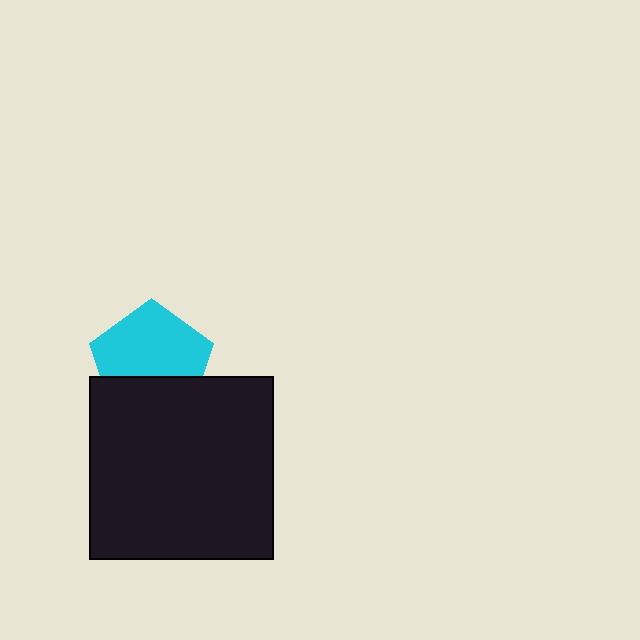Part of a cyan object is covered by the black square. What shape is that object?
It is a pentagon.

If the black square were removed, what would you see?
You would see the complete cyan pentagon.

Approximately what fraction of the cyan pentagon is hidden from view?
Roughly 37% of the cyan pentagon is hidden behind the black square.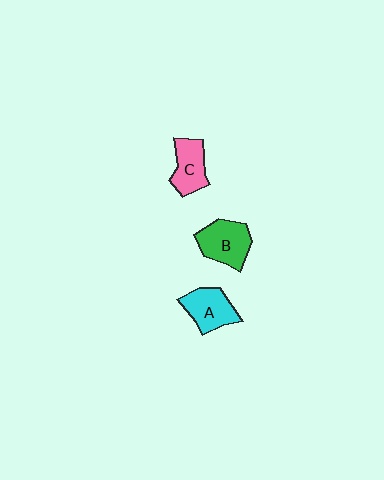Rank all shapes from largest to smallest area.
From largest to smallest: B (green), A (cyan), C (pink).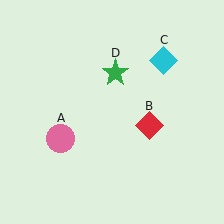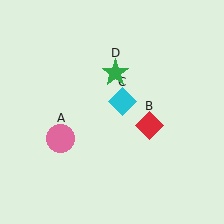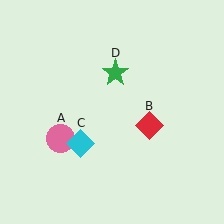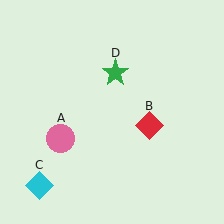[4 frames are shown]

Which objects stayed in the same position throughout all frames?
Pink circle (object A) and red diamond (object B) and green star (object D) remained stationary.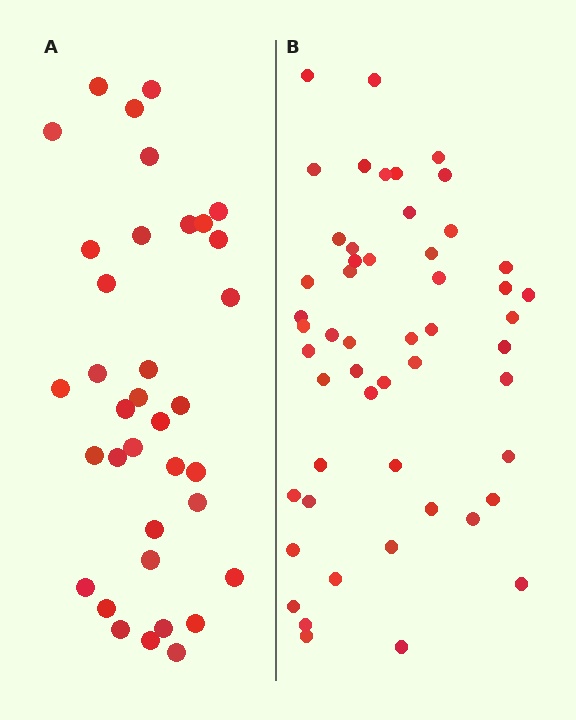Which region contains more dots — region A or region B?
Region B (the right region) has more dots.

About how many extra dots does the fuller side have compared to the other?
Region B has approximately 15 more dots than region A.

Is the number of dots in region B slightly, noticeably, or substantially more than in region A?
Region B has noticeably more, but not dramatically so. The ratio is roughly 1.4 to 1.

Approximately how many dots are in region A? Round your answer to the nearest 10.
About 40 dots. (The exact count is 36, which rounds to 40.)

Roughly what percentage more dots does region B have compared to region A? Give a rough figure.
About 45% more.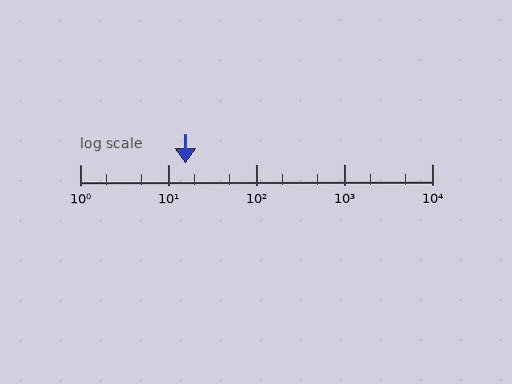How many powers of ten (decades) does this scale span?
The scale spans 4 decades, from 1 to 10000.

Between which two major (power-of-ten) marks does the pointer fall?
The pointer is between 10 and 100.